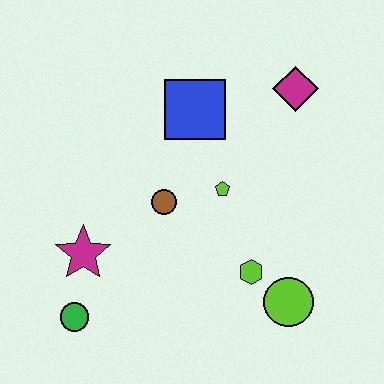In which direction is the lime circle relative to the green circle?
The lime circle is to the right of the green circle.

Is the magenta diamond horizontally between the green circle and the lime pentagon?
No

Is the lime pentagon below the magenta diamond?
Yes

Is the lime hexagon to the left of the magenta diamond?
Yes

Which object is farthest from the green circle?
The magenta diamond is farthest from the green circle.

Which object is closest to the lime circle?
The lime hexagon is closest to the lime circle.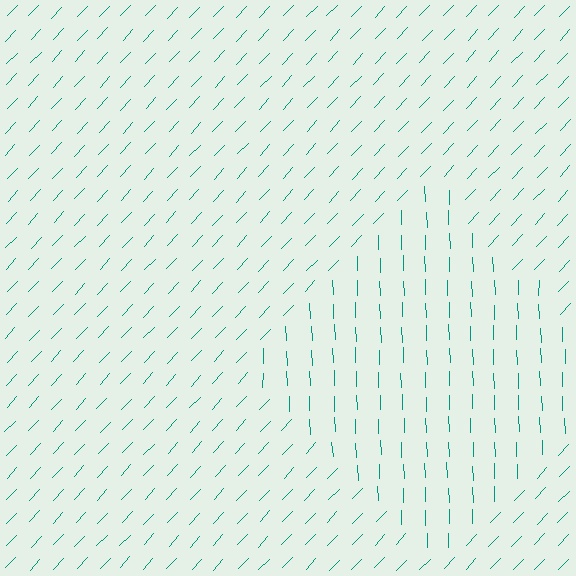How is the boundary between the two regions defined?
The boundary is defined purely by a change in line orientation (approximately 45 degrees difference). All lines are the same color and thickness.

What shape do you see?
I see a diamond.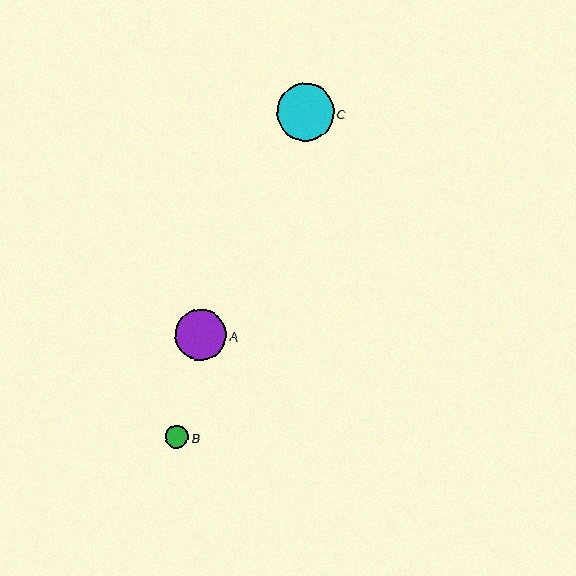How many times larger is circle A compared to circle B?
Circle A is approximately 2.2 times the size of circle B.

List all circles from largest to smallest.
From largest to smallest: C, A, B.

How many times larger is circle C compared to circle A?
Circle C is approximately 1.1 times the size of circle A.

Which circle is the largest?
Circle C is the largest with a size of approximately 57 pixels.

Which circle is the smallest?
Circle B is the smallest with a size of approximately 23 pixels.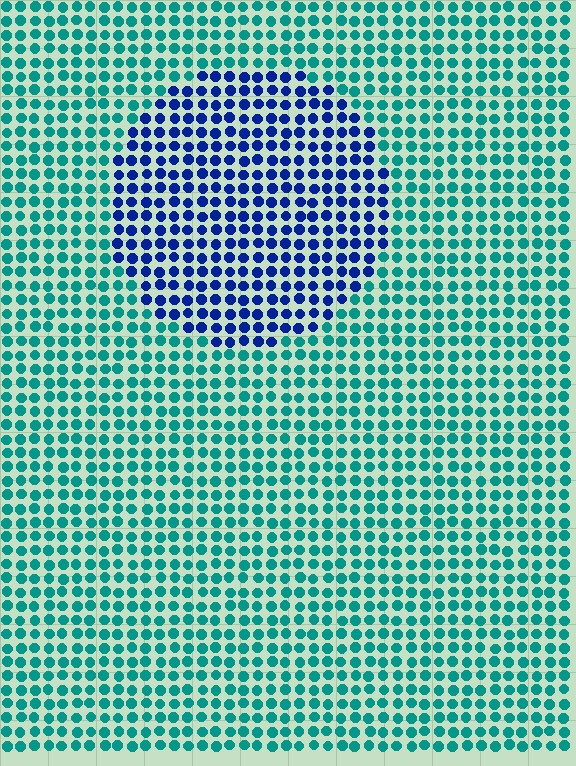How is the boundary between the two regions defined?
The boundary is defined purely by a slight shift in hue (about 54 degrees). Spacing, size, and orientation are identical on both sides.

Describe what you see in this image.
The image is filled with small teal elements in a uniform arrangement. A circle-shaped region is visible where the elements are tinted to a slightly different hue, forming a subtle color boundary.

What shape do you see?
I see a circle.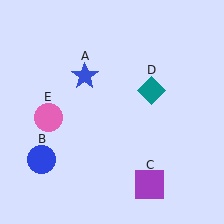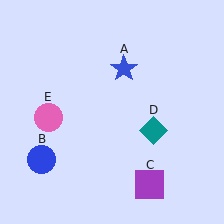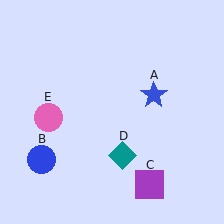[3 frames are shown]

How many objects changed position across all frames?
2 objects changed position: blue star (object A), teal diamond (object D).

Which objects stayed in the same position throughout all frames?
Blue circle (object B) and purple square (object C) and pink circle (object E) remained stationary.